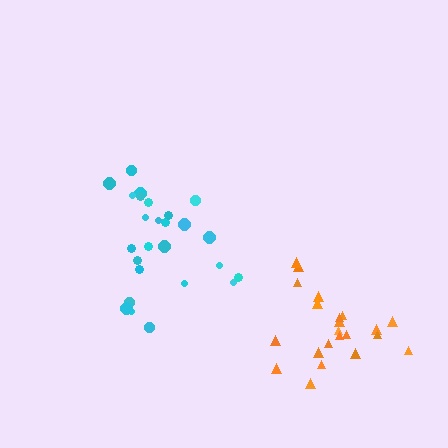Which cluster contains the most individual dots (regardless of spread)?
Cyan (26).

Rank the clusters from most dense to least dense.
orange, cyan.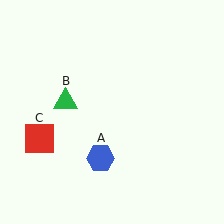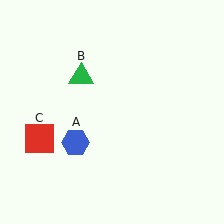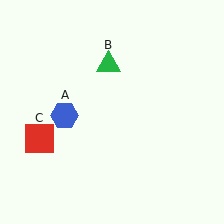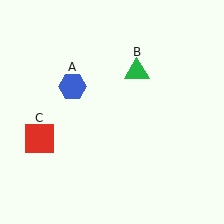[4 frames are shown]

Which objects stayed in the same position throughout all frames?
Red square (object C) remained stationary.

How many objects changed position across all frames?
2 objects changed position: blue hexagon (object A), green triangle (object B).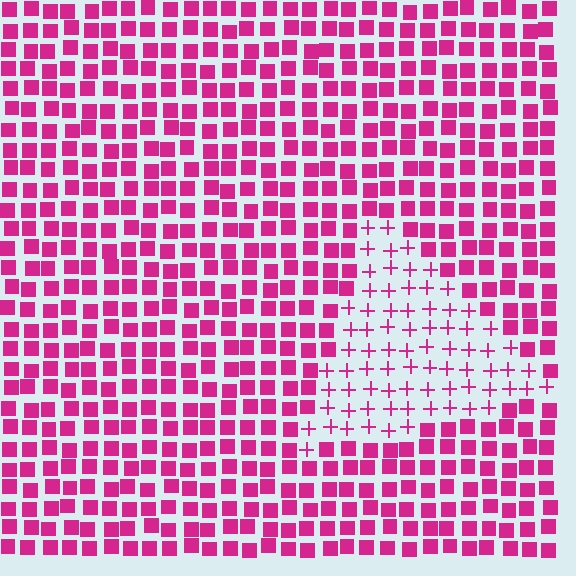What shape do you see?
I see a triangle.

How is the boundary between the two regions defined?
The boundary is defined by a change in element shape: plus signs inside vs. squares outside. All elements share the same color and spacing.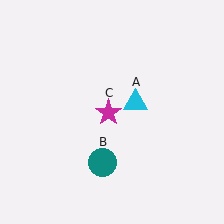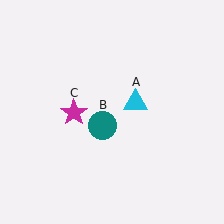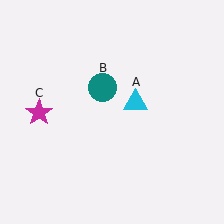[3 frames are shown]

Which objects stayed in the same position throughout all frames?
Cyan triangle (object A) remained stationary.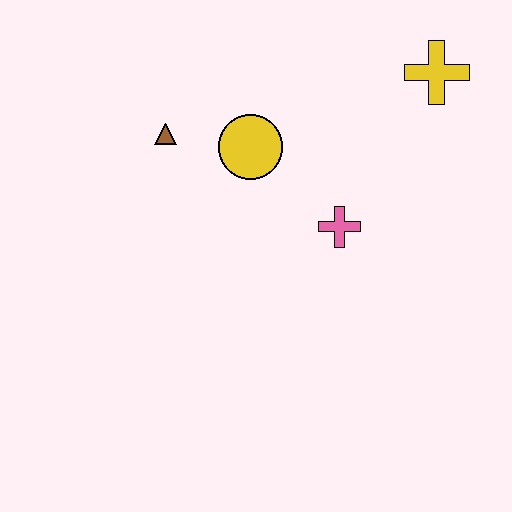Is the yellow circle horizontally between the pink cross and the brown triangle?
Yes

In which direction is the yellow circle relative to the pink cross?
The yellow circle is to the left of the pink cross.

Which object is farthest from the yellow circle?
The yellow cross is farthest from the yellow circle.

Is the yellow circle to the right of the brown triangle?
Yes